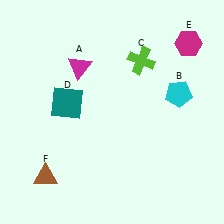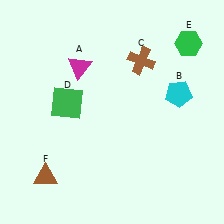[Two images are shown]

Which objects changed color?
C changed from lime to brown. D changed from teal to green. E changed from magenta to green.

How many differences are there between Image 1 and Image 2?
There are 3 differences between the two images.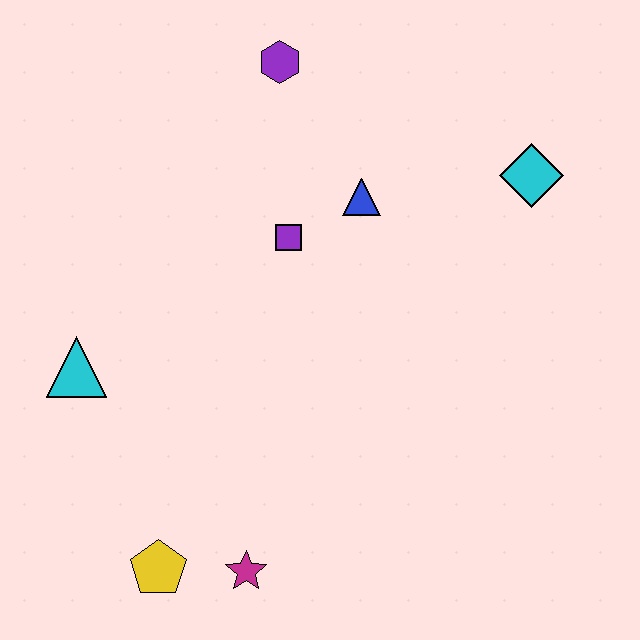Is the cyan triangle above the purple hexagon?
No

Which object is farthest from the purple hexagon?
The yellow pentagon is farthest from the purple hexagon.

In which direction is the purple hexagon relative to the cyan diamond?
The purple hexagon is to the left of the cyan diamond.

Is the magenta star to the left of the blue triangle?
Yes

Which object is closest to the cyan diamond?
The blue triangle is closest to the cyan diamond.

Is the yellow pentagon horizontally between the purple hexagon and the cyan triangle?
Yes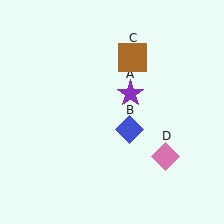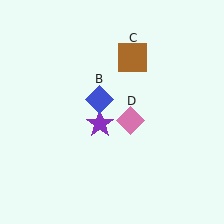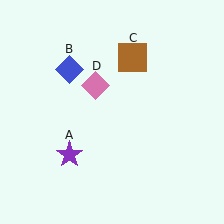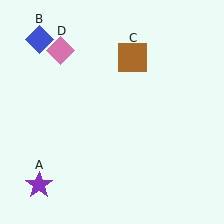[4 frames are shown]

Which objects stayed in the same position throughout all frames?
Brown square (object C) remained stationary.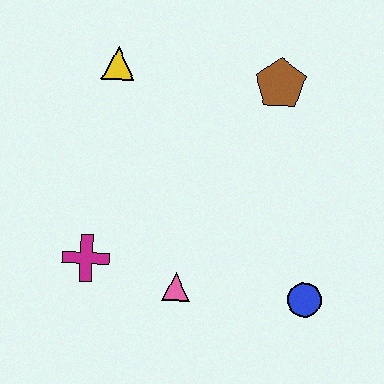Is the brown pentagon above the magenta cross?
Yes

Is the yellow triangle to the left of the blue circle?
Yes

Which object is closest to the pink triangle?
The magenta cross is closest to the pink triangle.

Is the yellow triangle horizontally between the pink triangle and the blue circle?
No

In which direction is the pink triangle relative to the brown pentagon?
The pink triangle is below the brown pentagon.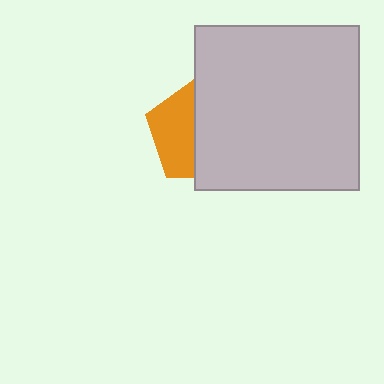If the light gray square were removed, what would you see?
You would see the complete orange pentagon.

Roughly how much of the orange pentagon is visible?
A small part of it is visible (roughly 42%).